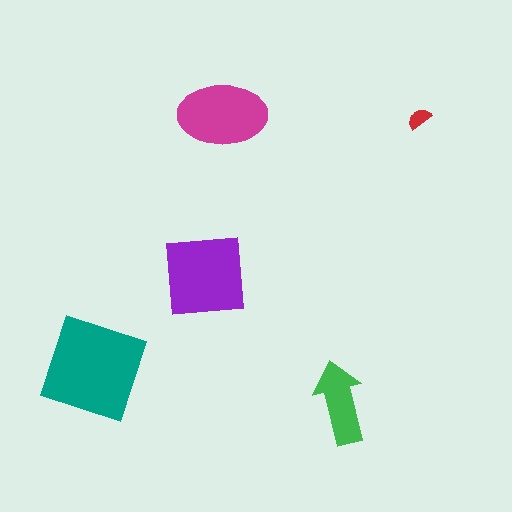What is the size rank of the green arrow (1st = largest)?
4th.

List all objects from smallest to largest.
The red semicircle, the green arrow, the magenta ellipse, the purple square, the teal square.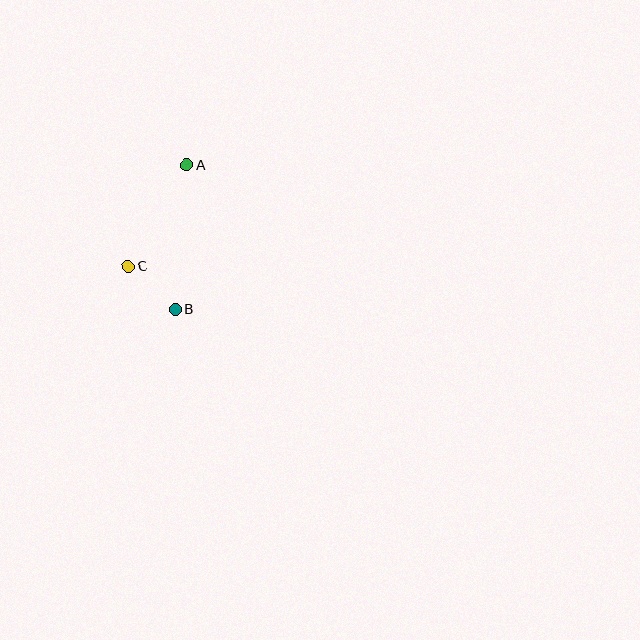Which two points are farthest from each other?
Points A and B are farthest from each other.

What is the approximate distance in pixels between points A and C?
The distance between A and C is approximately 117 pixels.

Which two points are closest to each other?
Points B and C are closest to each other.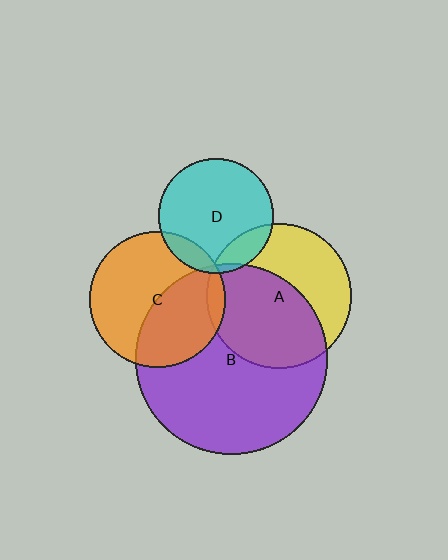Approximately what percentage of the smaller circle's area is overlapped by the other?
Approximately 45%.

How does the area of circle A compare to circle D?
Approximately 1.6 times.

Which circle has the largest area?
Circle B (purple).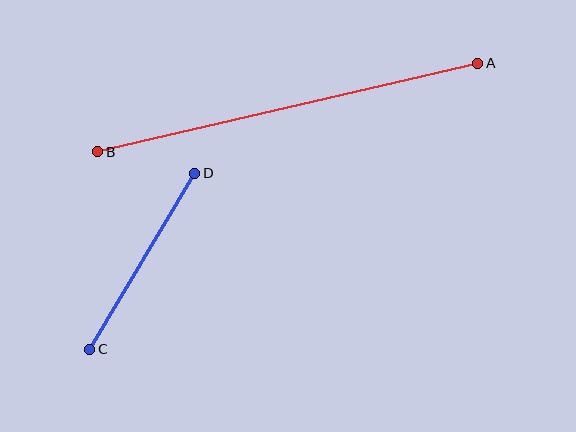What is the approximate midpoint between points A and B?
The midpoint is at approximately (288, 108) pixels.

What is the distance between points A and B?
The distance is approximately 390 pixels.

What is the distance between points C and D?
The distance is approximately 205 pixels.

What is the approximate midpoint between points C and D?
The midpoint is at approximately (142, 261) pixels.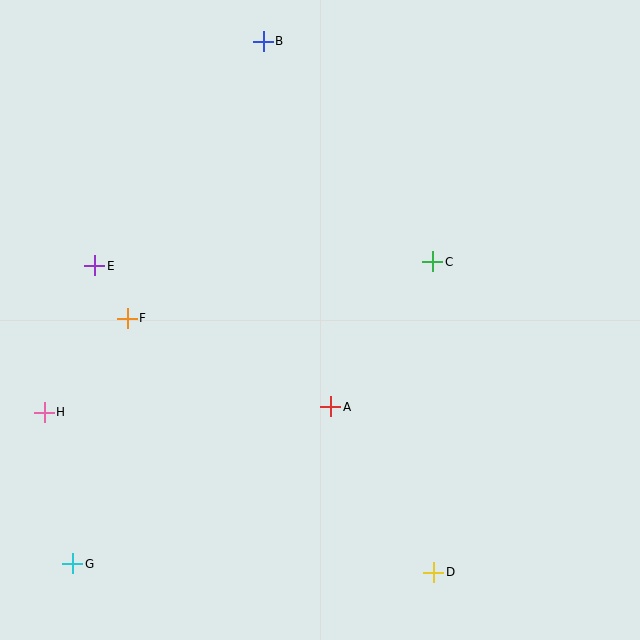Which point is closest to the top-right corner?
Point C is closest to the top-right corner.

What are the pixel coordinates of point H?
Point H is at (44, 412).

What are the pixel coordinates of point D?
Point D is at (434, 572).